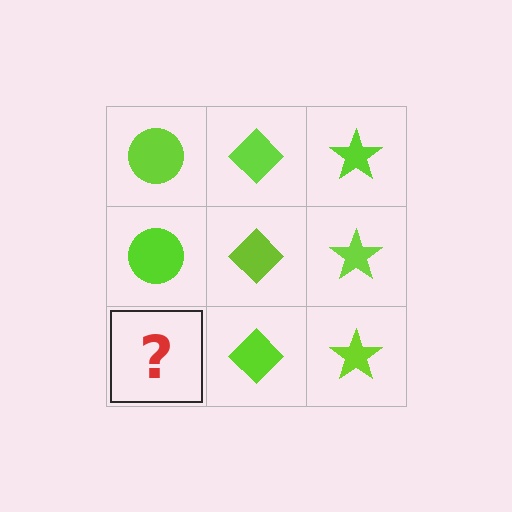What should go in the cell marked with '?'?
The missing cell should contain a lime circle.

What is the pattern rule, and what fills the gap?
The rule is that each column has a consistent shape. The gap should be filled with a lime circle.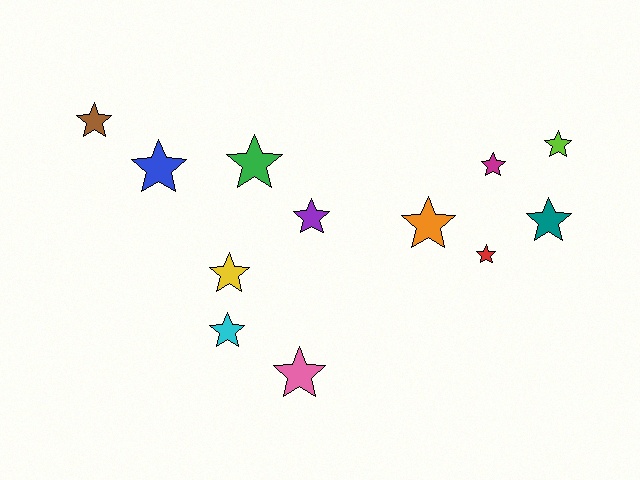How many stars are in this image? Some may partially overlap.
There are 12 stars.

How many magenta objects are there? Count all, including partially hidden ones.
There is 1 magenta object.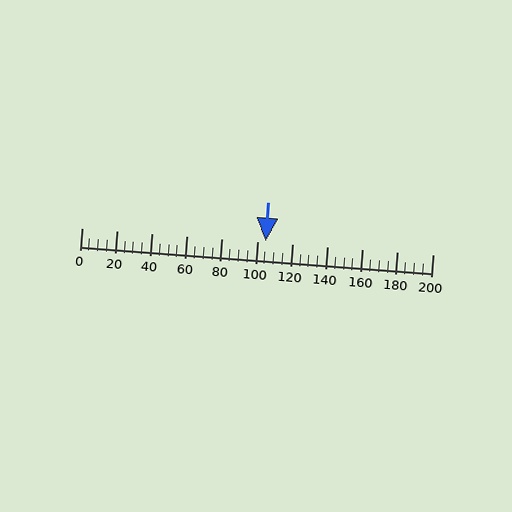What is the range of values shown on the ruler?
The ruler shows values from 0 to 200.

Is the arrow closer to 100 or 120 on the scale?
The arrow is closer to 100.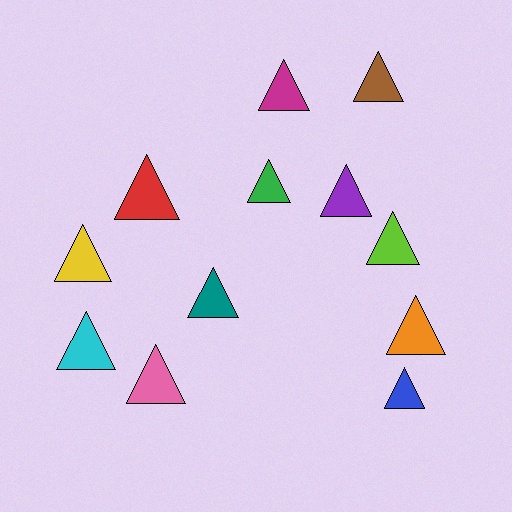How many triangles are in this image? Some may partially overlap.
There are 12 triangles.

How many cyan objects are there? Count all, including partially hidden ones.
There is 1 cyan object.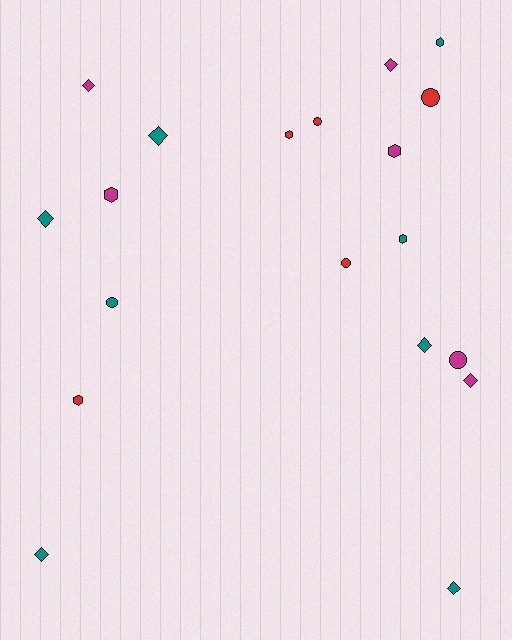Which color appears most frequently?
Teal, with 8 objects.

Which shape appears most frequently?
Diamond, with 8 objects.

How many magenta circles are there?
There is 1 magenta circle.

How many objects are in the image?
There are 19 objects.